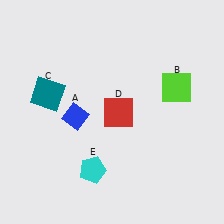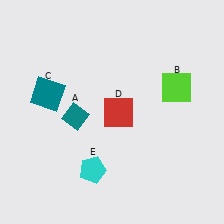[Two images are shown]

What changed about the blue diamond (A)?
In Image 1, A is blue. In Image 2, it changed to teal.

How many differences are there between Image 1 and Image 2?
There is 1 difference between the two images.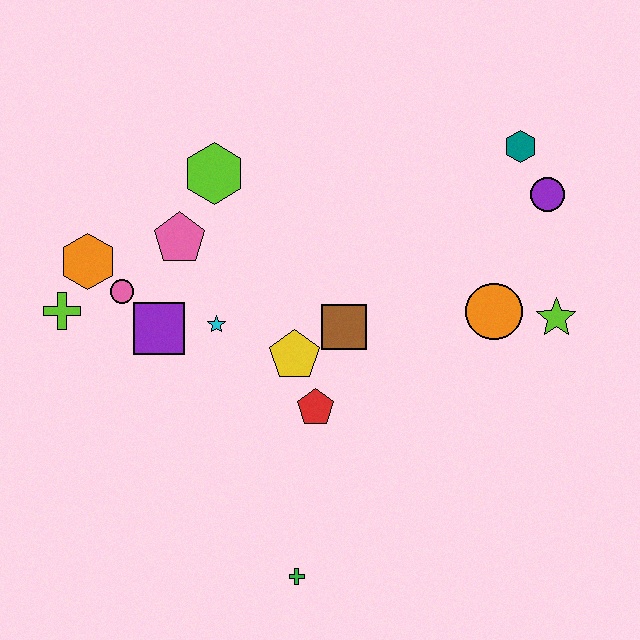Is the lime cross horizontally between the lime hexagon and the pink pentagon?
No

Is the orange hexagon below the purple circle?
Yes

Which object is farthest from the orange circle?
The lime cross is farthest from the orange circle.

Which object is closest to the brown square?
The yellow pentagon is closest to the brown square.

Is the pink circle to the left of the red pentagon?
Yes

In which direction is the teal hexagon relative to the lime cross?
The teal hexagon is to the right of the lime cross.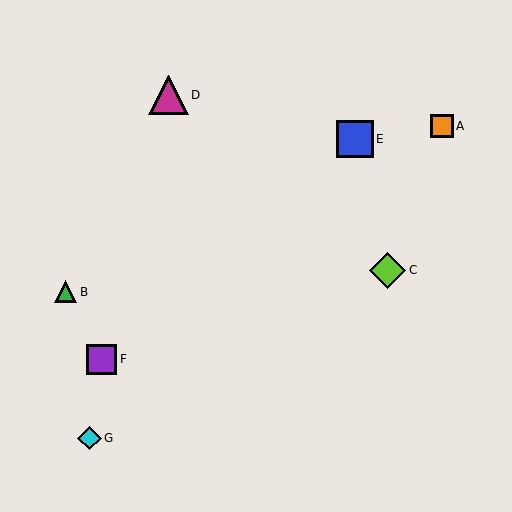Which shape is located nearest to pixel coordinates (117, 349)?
The purple square (labeled F) at (102, 359) is nearest to that location.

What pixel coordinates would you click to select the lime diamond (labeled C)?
Click at (388, 270) to select the lime diamond C.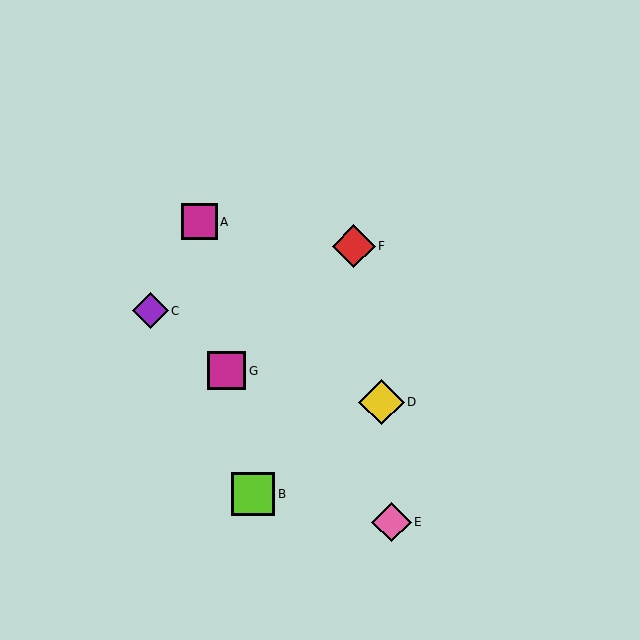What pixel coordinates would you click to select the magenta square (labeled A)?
Click at (199, 222) to select the magenta square A.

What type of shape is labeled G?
Shape G is a magenta square.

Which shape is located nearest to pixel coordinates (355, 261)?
The red diamond (labeled F) at (354, 246) is nearest to that location.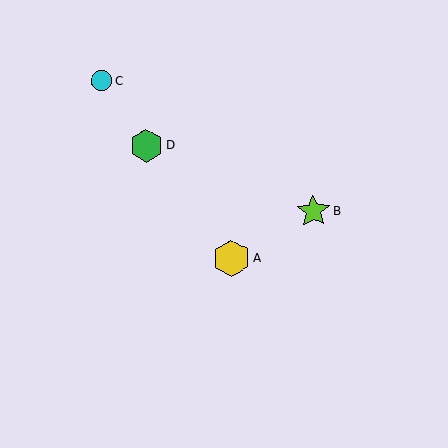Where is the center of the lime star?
The center of the lime star is at (313, 211).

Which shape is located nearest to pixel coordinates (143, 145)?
The green hexagon (labeled D) at (146, 146) is nearest to that location.